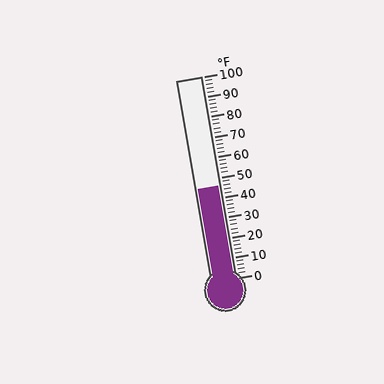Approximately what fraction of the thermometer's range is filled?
The thermometer is filled to approximately 45% of its range.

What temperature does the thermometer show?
The thermometer shows approximately 46°F.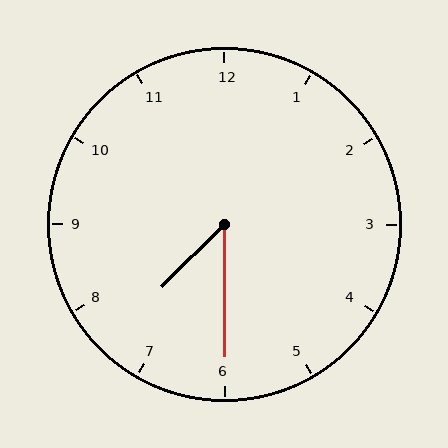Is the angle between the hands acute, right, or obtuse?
It is acute.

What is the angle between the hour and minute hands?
Approximately 45 degrees.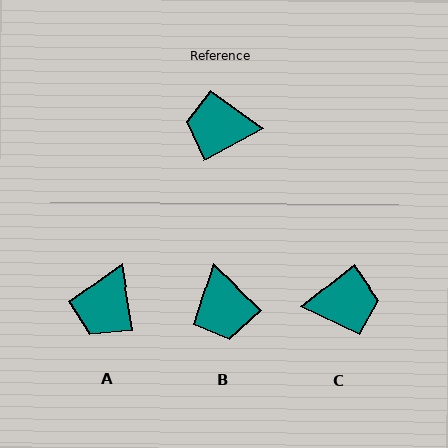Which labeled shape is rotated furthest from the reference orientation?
C, about 170 degrees away.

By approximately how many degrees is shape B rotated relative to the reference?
Approximately 108 degrees counter-clockwise.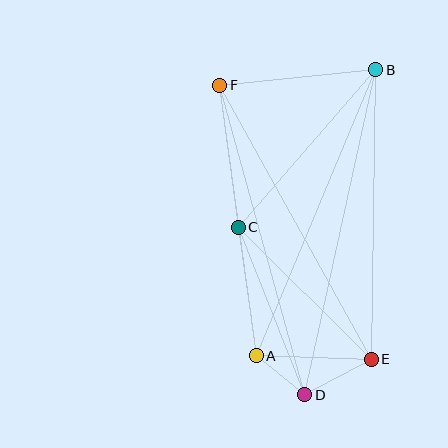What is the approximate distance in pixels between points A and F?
The distance between A and F is approximately 273 pixels.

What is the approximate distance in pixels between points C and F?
The distance between C and F is approximately 143 pixels.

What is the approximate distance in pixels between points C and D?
The distance between C and D is approximately 180 pixels.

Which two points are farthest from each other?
Points B and D are farthest from each other.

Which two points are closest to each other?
Points A and D are closest to each other.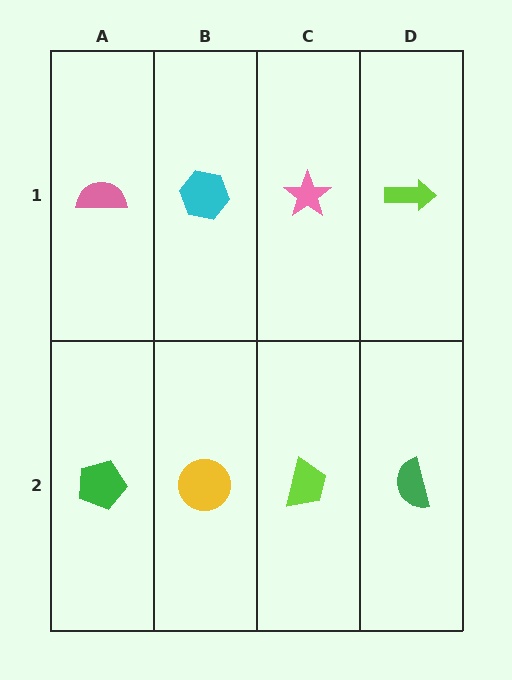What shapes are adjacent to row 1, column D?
A green semicircle (row 2, column D), a pink star (row 1, column C).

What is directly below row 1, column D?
A green semicircle.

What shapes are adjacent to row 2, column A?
A pink semicircle (row 1, column A), a yellow circle (row 2, column B).